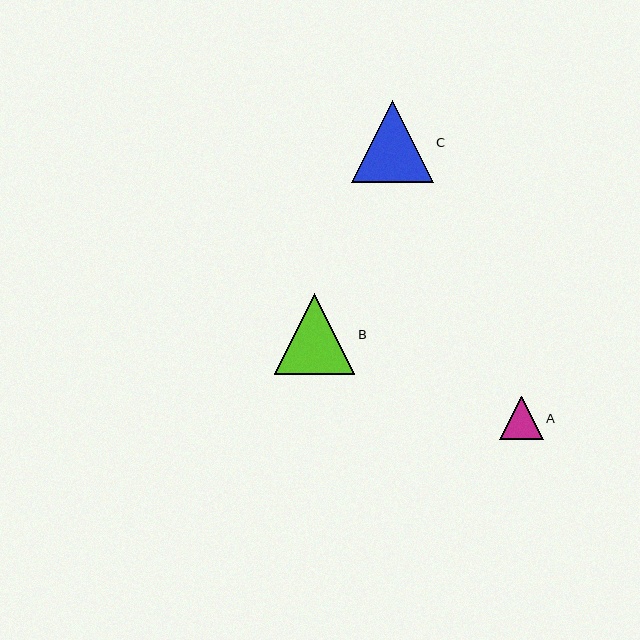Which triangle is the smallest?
Triangle A is the smallest with a size of approximately 43 pixels.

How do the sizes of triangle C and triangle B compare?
Triangle C and triangle B are approximately the same size.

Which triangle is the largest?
Triangle C is the largest with a size of approximately 82 pixels.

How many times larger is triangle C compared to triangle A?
Triangle C is approximately 1.9 times the size of triangle A.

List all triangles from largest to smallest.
From largest to smallest: C, B, A.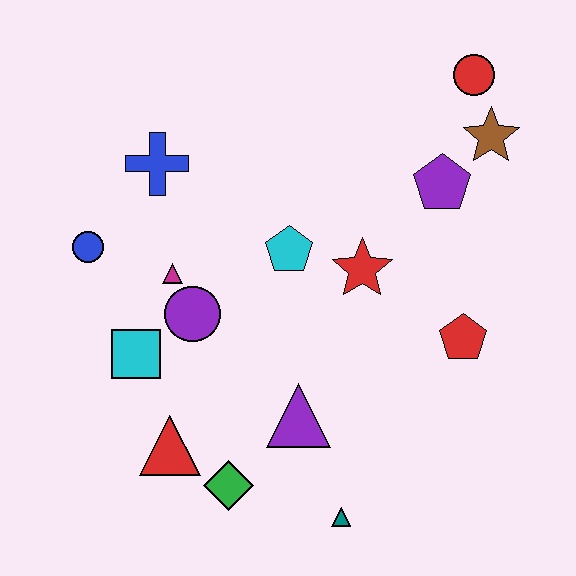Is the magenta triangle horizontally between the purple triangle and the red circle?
No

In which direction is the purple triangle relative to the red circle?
The purple triangle is below the red circle.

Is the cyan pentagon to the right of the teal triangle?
No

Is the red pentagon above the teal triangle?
Yes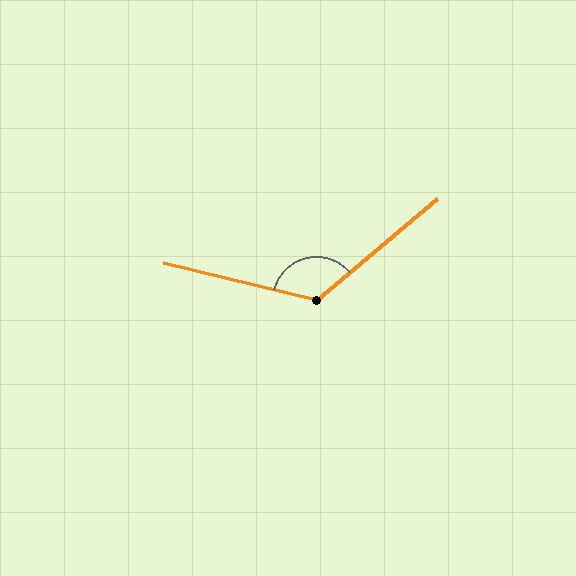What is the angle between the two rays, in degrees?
Approximately 126 degrees.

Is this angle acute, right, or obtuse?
It is obtuse.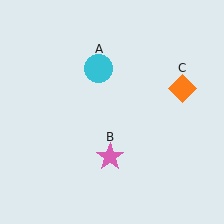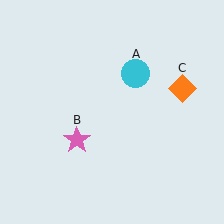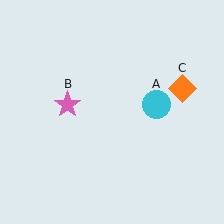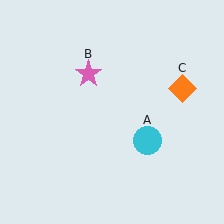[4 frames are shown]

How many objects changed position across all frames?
2 objects changed position: cyan circle (object A), pink star (object B).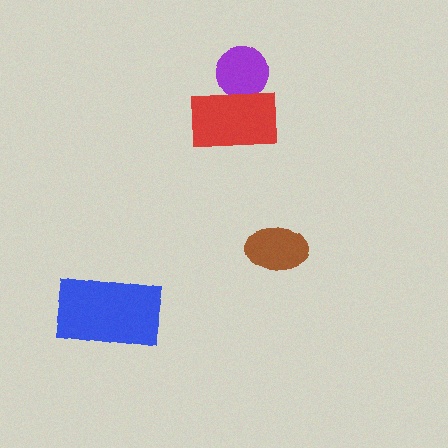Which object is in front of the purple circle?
The red rectangle is in front of the purple circle.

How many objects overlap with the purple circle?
1 object overlaps with the purple circle.